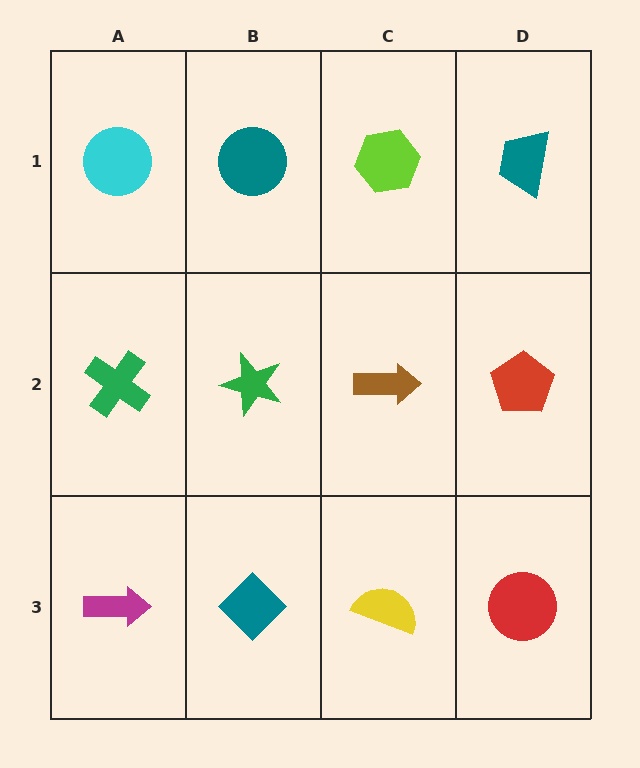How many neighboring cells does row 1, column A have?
2.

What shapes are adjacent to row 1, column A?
A green cross (row 2, column A), a teal circle (row 1, column B).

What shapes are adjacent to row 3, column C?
A brown arrow (row 2, column C), a teal diamond (row 3, column B), a red circle (row 3, column D).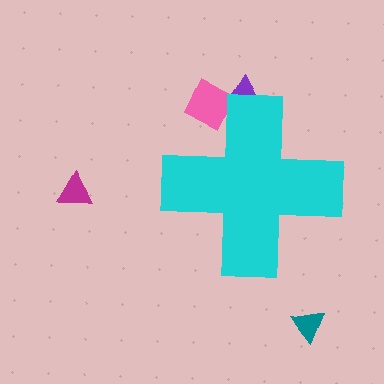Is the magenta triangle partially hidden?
No, the magenta triangle is fully visible.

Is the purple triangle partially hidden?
Yes, the purple triangle is partially hidden behind the cyan cross.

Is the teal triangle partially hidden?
No, the teal triangle is fully visible.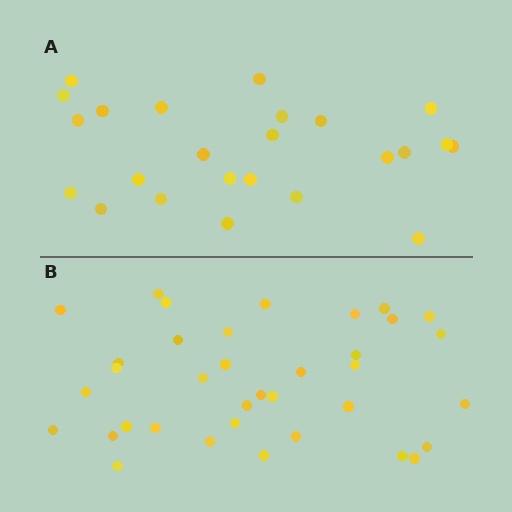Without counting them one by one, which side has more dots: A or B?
Region B (the bottom region) has more dots.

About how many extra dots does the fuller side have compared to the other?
Region B has roughly 12 or so more dots than region A.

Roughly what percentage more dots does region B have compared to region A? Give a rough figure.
About 50% more.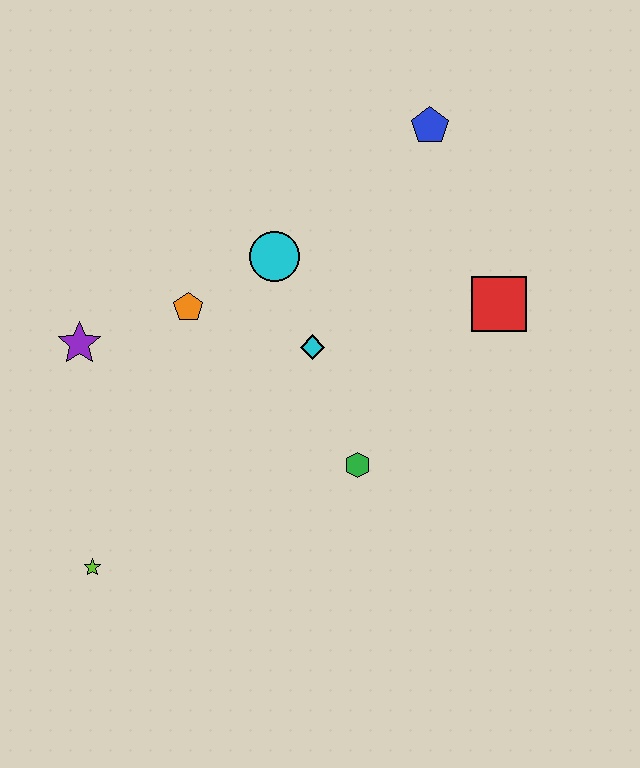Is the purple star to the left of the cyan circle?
Yes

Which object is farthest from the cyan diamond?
The lime star is farthest from the cyan diamond.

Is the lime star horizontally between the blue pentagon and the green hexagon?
No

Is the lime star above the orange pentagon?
No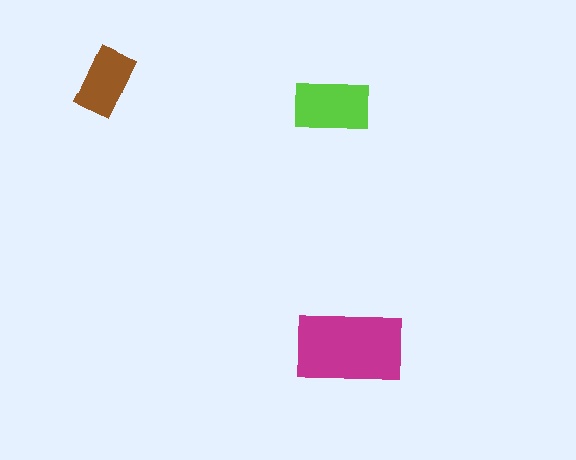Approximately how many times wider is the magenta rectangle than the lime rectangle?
About 1.5 times wider.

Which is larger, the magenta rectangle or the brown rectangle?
The magenta one.